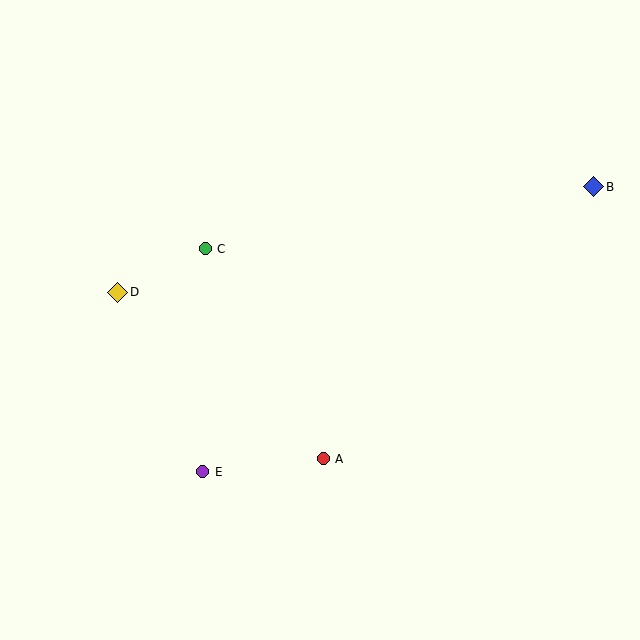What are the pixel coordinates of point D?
Point D is at (118, 292).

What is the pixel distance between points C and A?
The distance between C and A is 241 pixels.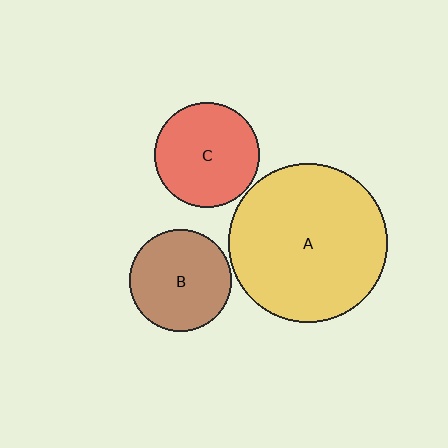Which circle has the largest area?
Circle A (yellow).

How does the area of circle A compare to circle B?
Approximately 2.4 times.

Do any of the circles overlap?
No, none of the circles overlap.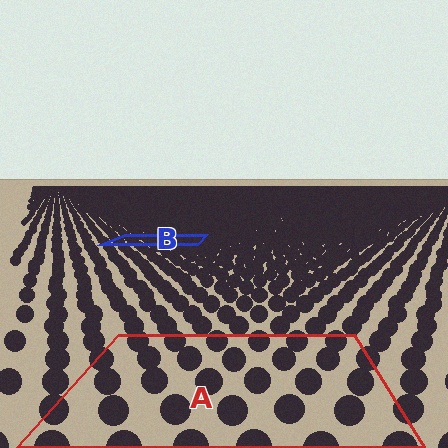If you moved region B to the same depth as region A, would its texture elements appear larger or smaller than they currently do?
They would appear larger. At a closer depth, the same texture elements are projected at a bigger on-screen size.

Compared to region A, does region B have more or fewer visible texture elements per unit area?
Region B has more texture elements per unit area — they are packed more densely because it is farther away.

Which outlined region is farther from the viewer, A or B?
Region B is farther from the viewer — the texture elements inside it appear smaller and more densely packed.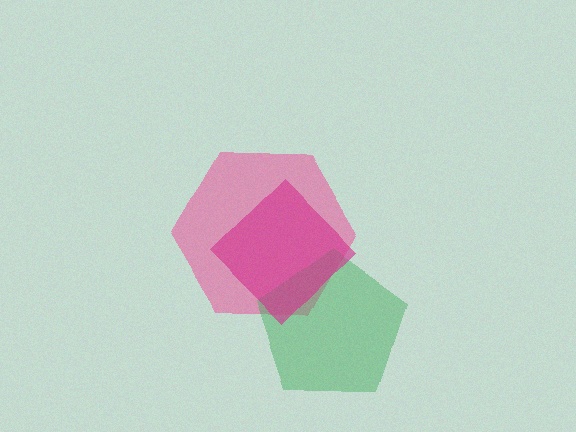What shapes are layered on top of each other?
The layered shapes are: a pink hexagon, a green pentagon, a magenta diamond.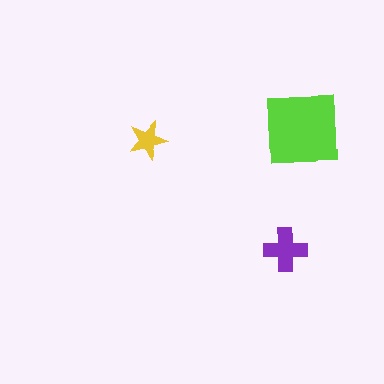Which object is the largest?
The lime square.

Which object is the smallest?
The yellow star.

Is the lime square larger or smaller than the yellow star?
Larger.